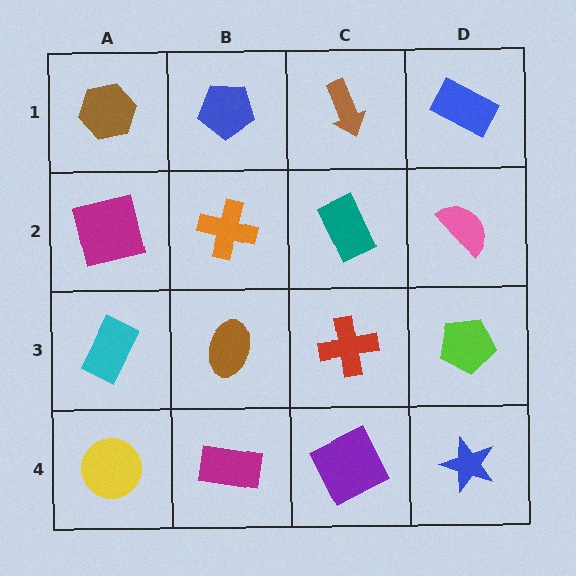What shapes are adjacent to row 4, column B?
A brown ellipse (row 3, column B), a yellow circle (row 4, column A), a purple square (row 4, column C).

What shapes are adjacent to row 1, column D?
A pink semicircle (row 2, column D), a brown arrow (row 1, column C).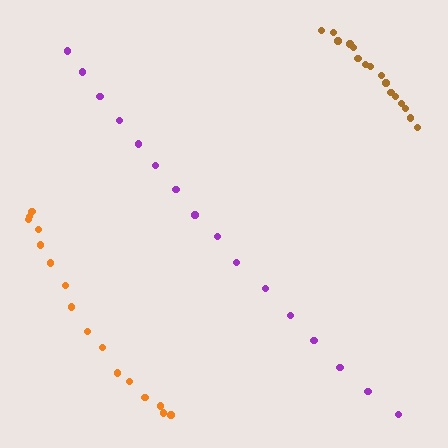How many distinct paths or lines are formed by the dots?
There are 3 distinct paths.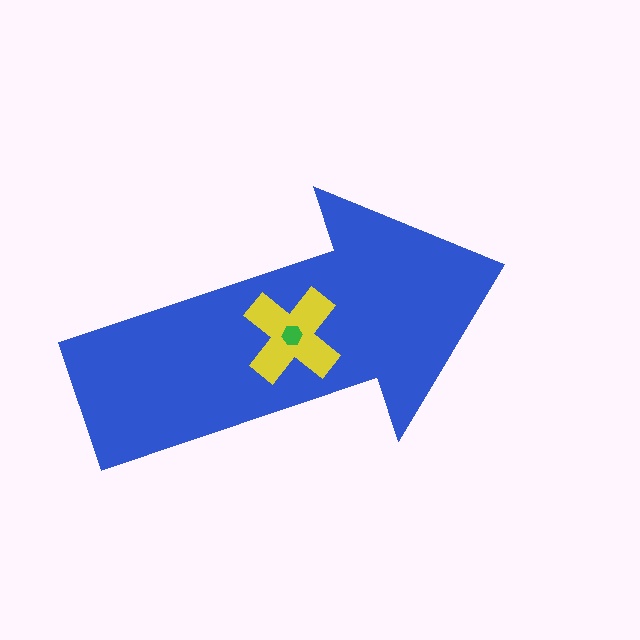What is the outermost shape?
The blue arrow.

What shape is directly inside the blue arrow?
The yellow cross.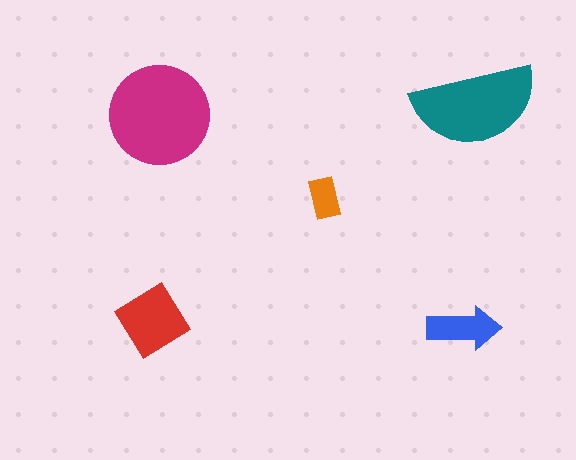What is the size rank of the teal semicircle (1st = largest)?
2nd.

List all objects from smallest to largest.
The orange rectangle, the blue arrow, the red diamond, the teal semicircle, the magenta circle.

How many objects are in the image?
There are 5 objects in the image.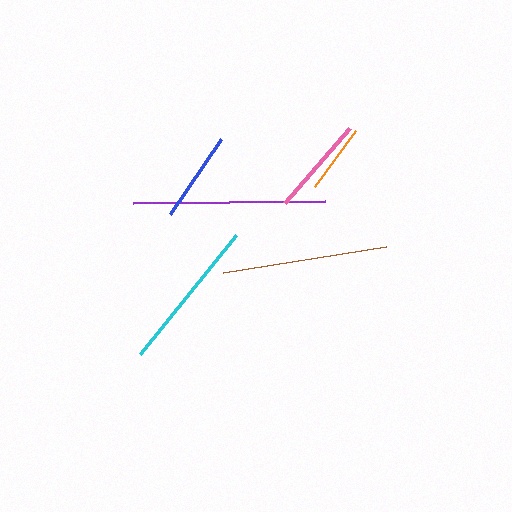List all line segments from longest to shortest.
From longest to shortest: purple, brown, cyan, pink, blue, orange.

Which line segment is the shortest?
The orange line is the shortest at approximately 69 pixels.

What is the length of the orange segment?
The orange segment is approximately 69 pixels long.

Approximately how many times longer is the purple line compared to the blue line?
The purple line is approximately 2.1 times the length of the blue line.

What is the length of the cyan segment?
The cyan segment is approximately 153 pixels long.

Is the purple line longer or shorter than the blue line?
The purple line is longer than the blue line.